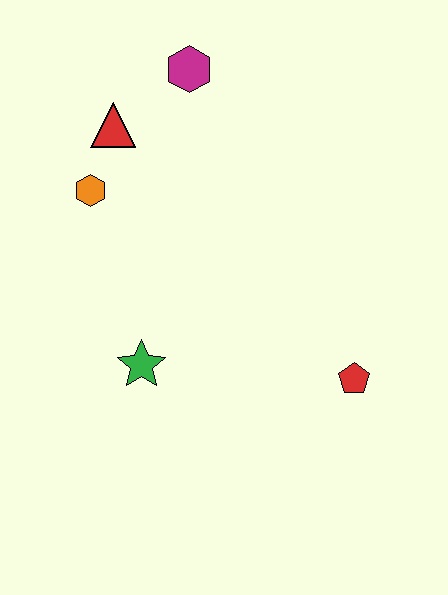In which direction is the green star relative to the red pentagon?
The green star is to the left of the red pentagon.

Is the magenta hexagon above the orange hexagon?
Yes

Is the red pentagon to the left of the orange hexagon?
No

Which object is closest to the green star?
The orange hexagon is closest to the green star.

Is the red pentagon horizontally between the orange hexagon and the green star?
No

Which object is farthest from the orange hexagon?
The red pentagon is farthest from the orange hexagon.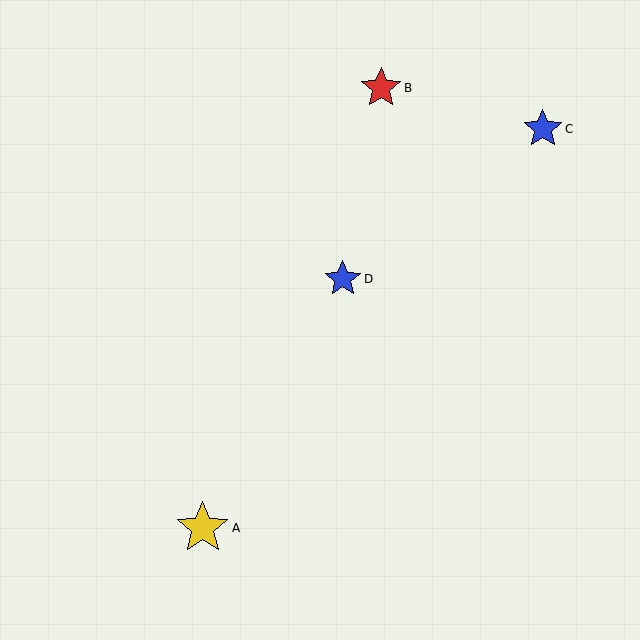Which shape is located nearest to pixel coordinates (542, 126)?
The blue star (labeled C) at (543, 129) is nearest to that location.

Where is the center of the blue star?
The center of the blue star is at (343, 279).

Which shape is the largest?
The yellow star (labeled A) is the largest.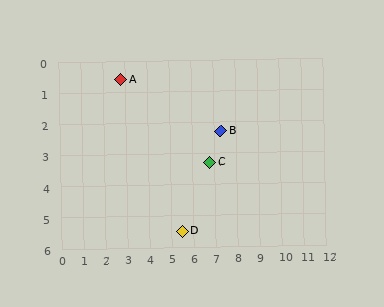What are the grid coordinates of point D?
Point D is at approximately (5.5, 5.5).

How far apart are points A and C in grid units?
Points A and C are about 4.8 grid units apart.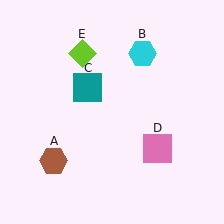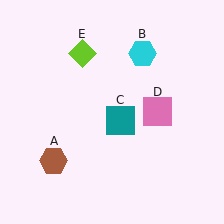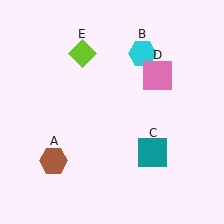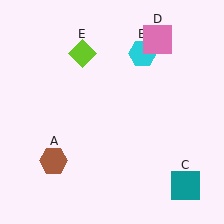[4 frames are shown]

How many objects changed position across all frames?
2 objects changed position: teal square (object C), pink square (object D).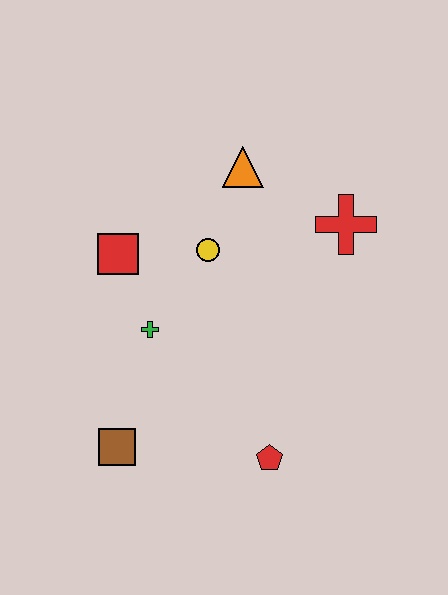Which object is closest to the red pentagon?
The brown square is closest to the red pentagon.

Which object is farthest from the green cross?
The red cross is farthest from the green cross.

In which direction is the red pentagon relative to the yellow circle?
The red pentagon is below the yellow circle.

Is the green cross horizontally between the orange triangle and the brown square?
Yes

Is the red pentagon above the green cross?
No